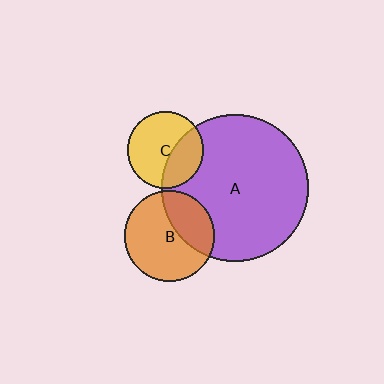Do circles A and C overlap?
Yes.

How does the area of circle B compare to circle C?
Approximately 1.4 times.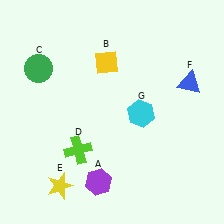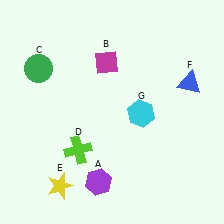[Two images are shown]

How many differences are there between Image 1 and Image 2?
There is 1 difference between the two images.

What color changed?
The diamond (B) changed from yellow in Image 1 to magenta in Image 2.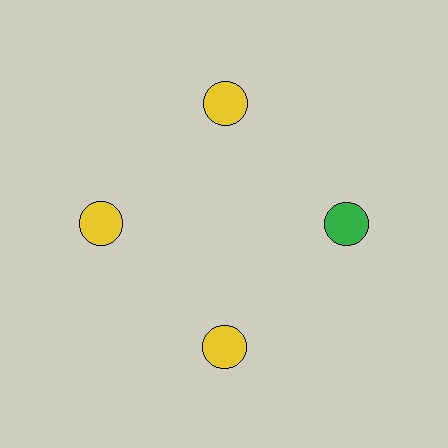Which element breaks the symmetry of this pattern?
The green circle at roughly the 3 o'clock position breaks the symmetry. All other shapes are yellow circles.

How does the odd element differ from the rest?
It has a different color: green instead of yellow.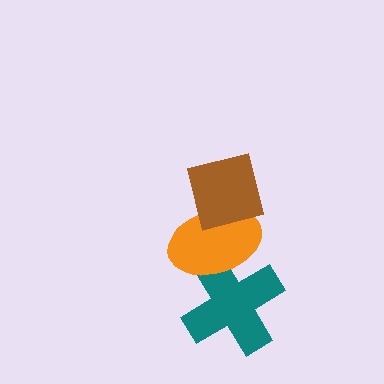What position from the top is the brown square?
The brown square is 1st from the top.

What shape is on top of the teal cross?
The orange ellipse is on top of the teal cross.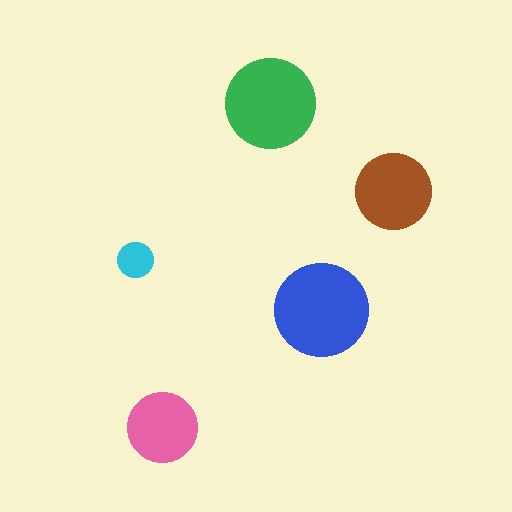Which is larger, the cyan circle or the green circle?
The green one.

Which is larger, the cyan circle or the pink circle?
The pink one.